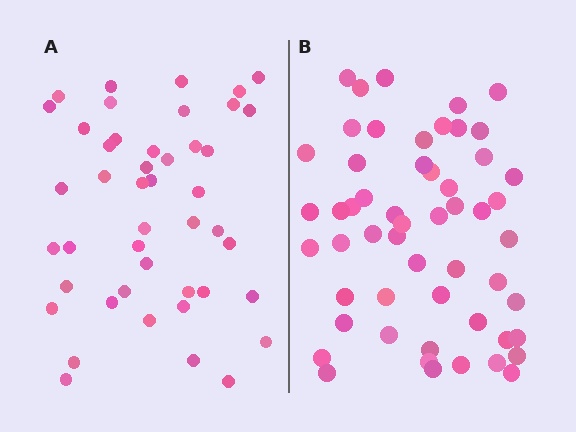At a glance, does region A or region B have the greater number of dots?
Region B (the right region) has more dots.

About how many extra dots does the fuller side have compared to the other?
Region B has roughly 8 or so more dots than region A.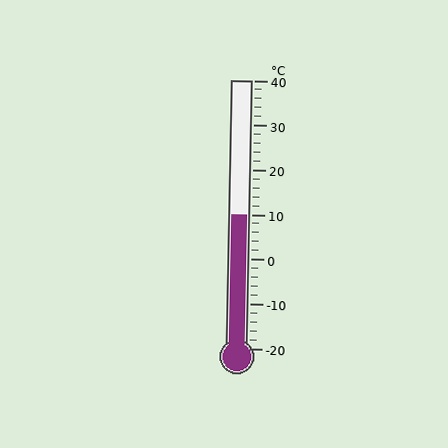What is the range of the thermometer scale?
The thermometer scale ranges from -20°C to 40°C.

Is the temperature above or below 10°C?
The temperature is at 10°C.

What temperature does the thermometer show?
The thermometer shows approximately 10°C.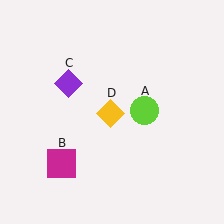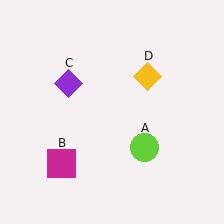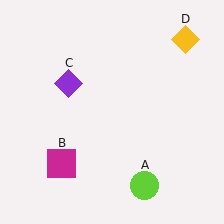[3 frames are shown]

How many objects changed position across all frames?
2 objects changed position: lime circle (object A), yellow diamond (object D).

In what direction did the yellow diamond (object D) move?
The yellow diamond (object D) moved up and to the right.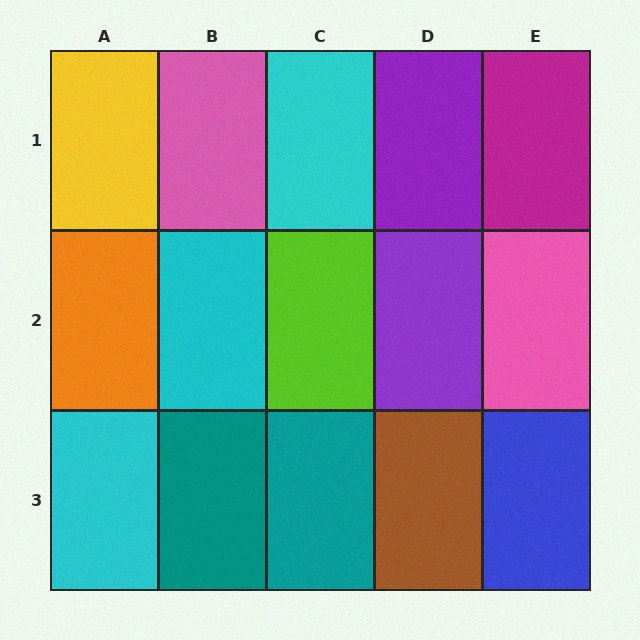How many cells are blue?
1 cell is blue.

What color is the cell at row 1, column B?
Pink.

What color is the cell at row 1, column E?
Magenta.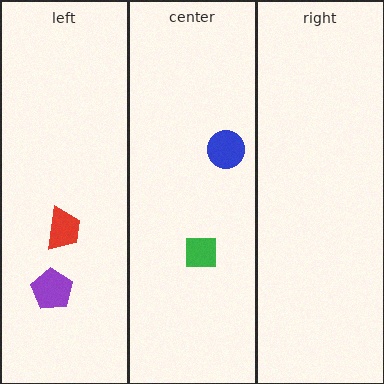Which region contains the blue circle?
The center region.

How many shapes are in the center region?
2.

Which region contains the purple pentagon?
The left region.